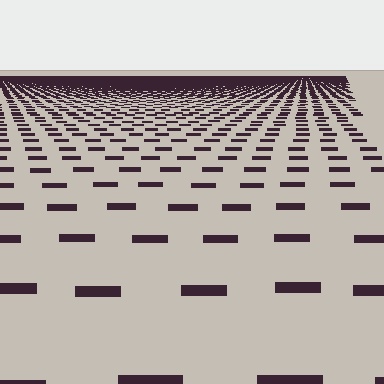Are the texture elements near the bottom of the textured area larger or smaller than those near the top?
Larger. Near the bottom, elements are closer to the viewer and appear at a bigger on-screen size.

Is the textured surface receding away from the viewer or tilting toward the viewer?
The surface is receding away from the viewer. Texture elements get smaller and denser toward the top.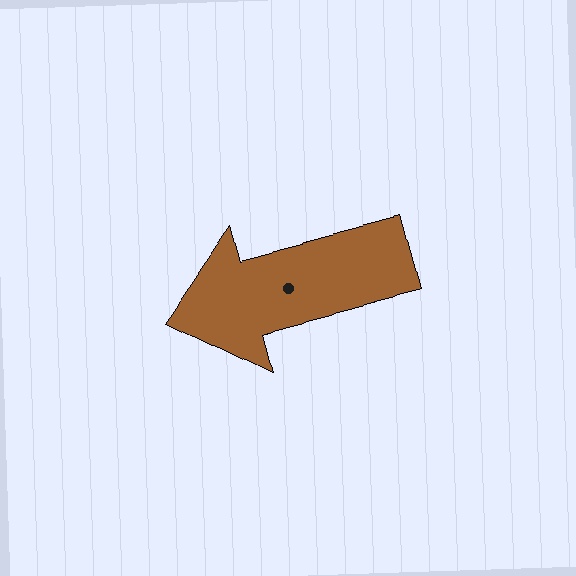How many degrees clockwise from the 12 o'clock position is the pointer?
Approximately 255 degrees.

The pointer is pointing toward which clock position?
Roughly 9 o'clock.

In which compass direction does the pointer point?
West.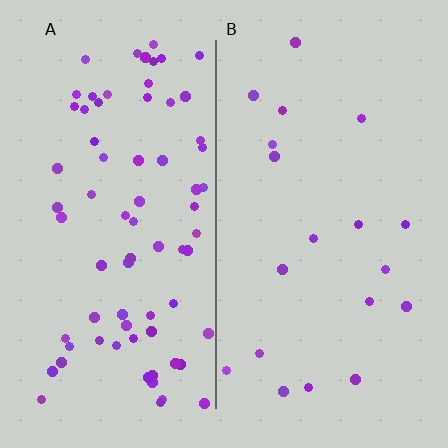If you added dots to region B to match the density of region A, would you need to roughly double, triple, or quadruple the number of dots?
Approximately quadruple.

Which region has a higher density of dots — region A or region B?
A (the left).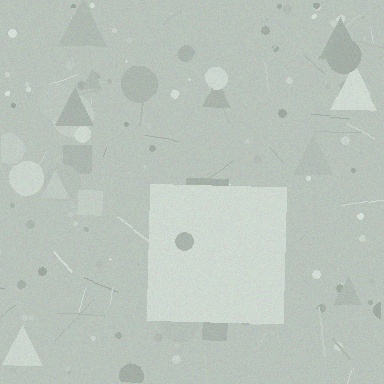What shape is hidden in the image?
A square is hidden in the image.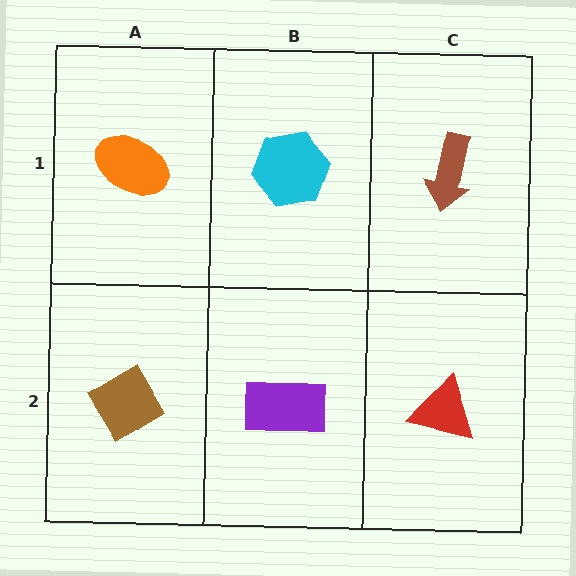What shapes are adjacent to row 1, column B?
A purple rectangle (row 2, column B), an orange ellipse (row 1, column A), a brown arrow (row 1, column C).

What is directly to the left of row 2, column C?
A purple rectangle.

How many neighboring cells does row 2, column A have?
2.